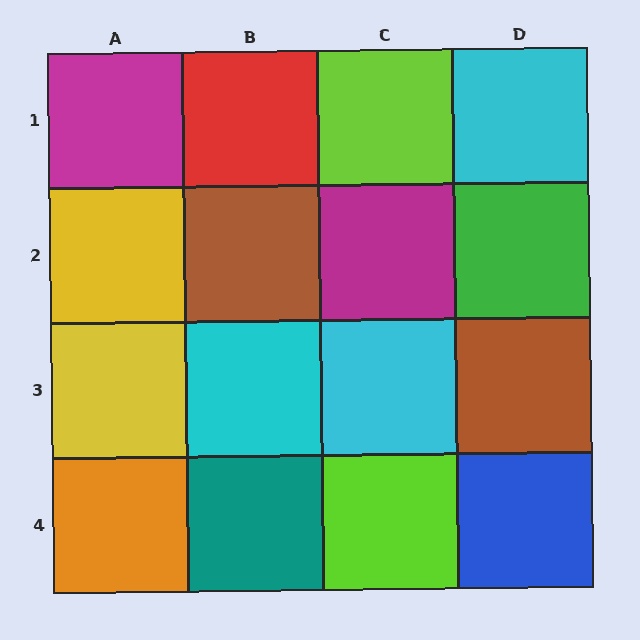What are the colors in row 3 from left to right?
Yellow, cyan, cyan, brown.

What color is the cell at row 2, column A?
Yellow.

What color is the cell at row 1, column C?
Lime.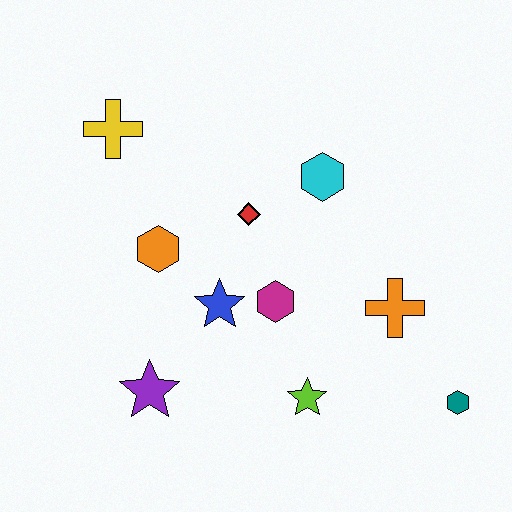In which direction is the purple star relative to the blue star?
The purple star is below the blue star.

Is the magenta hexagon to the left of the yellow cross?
No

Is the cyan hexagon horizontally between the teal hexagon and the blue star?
Yes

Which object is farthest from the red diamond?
The teal hexagon is farthest from the red diamond.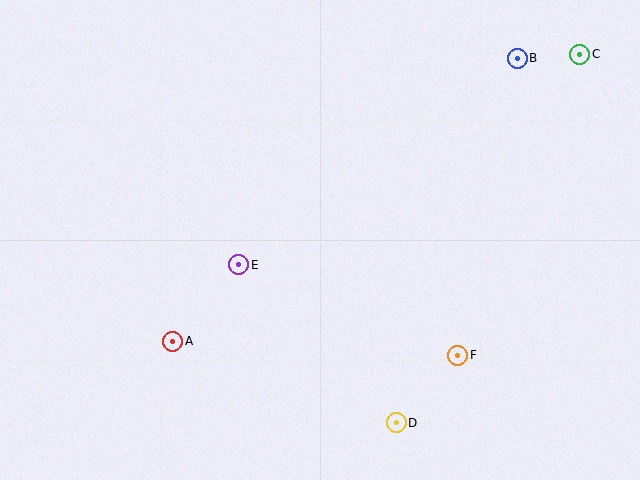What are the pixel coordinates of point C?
Point C is at (580, 54).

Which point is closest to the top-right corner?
Point C is closest to the top-right corner.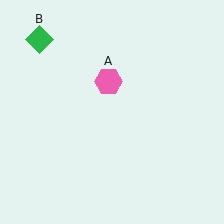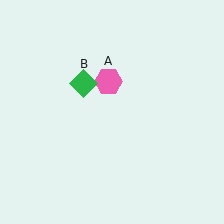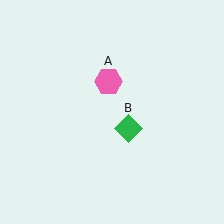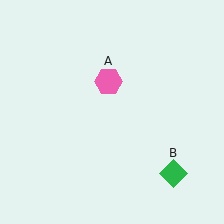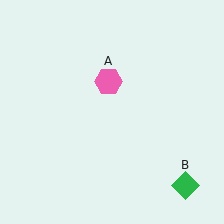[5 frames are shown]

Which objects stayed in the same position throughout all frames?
Pink hexagon (object A) remained stationary.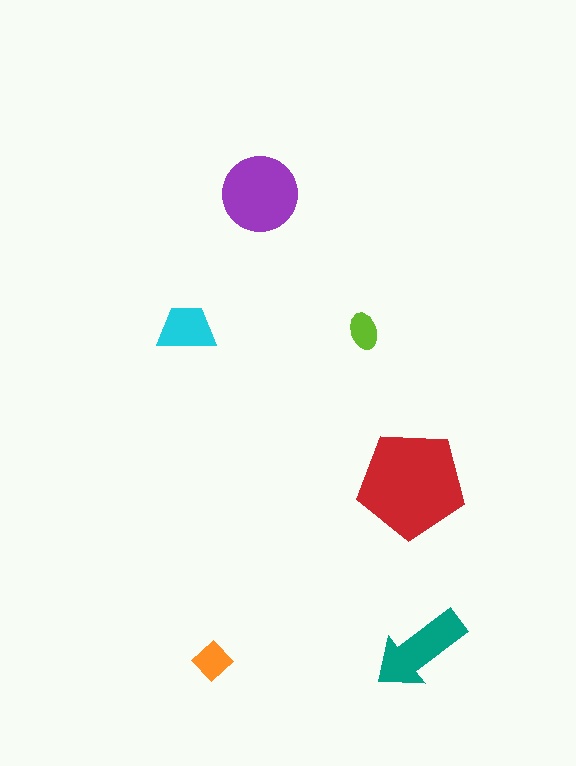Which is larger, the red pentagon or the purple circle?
The red pentagon.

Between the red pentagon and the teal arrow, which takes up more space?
The red pentagon.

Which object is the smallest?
The lime ellipse.